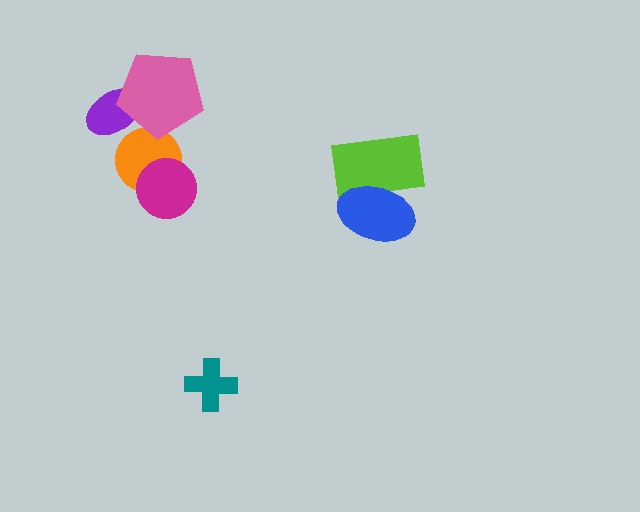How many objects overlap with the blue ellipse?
1 object overlaps with the blue ellipse.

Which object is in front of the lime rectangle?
The blue ellipse is in front of the lime rectangle.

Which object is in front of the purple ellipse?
The pink pentagon is in front of the purple ellipse.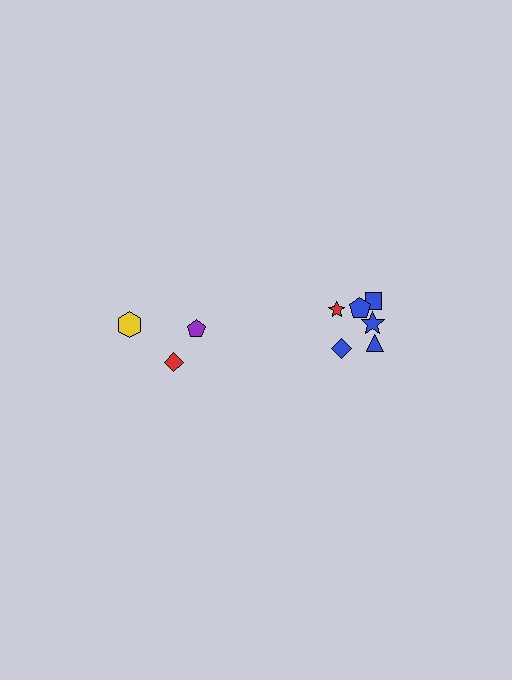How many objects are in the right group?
There are 6 objects.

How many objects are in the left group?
There are 3 objects.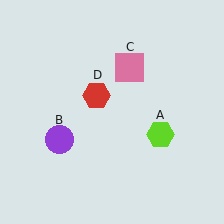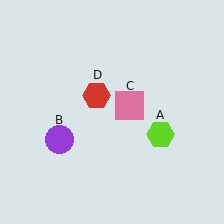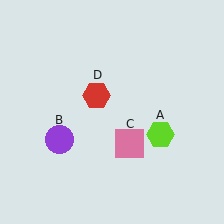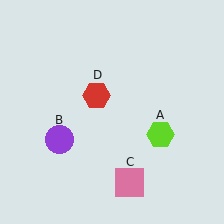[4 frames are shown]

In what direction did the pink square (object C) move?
The pink square (object C) moved down.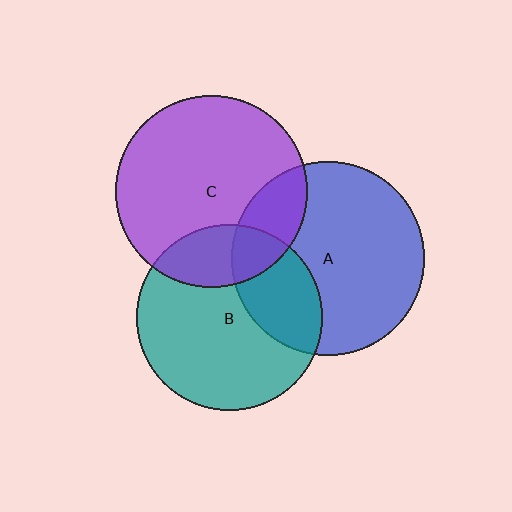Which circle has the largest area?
Circle A (blue).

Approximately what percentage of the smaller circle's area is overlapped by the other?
Approximately 20%.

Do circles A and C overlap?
Yes.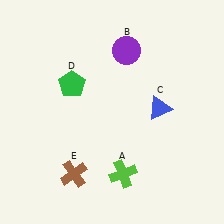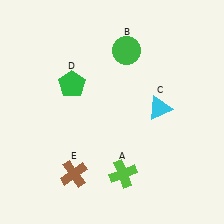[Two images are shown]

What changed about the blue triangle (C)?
In Image 1, C is blue. In Image 2, it changed to cyan.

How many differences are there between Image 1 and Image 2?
There are 2 differences between the two images.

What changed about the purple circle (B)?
In Image 1, B is purple. In Image 2, it changed to green.